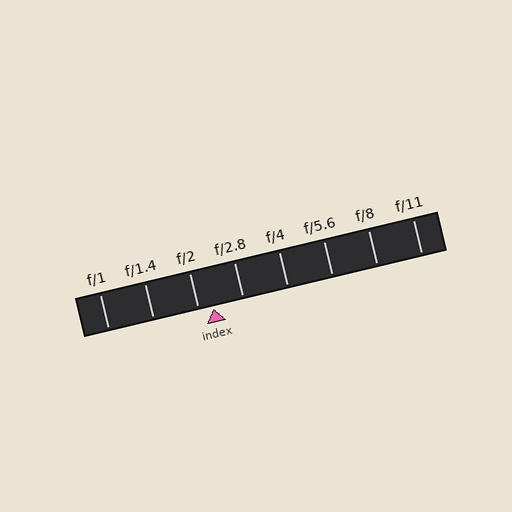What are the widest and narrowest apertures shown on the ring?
The widest aperture shown is f/1 and the narrowest is f/11.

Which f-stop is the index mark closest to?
The index mark is closest to f/2.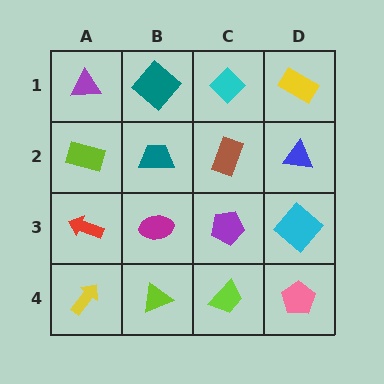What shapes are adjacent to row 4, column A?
A red arrow (row 3, column A), a lime triangle (row 4, column B).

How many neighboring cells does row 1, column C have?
3.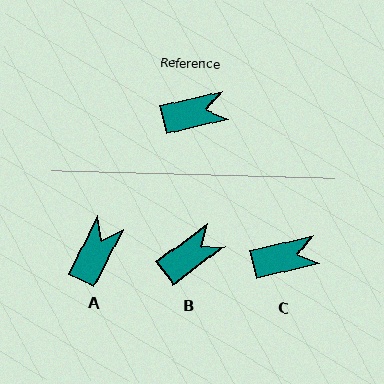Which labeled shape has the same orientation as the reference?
C.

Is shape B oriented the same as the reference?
No, it is off by about 24 degrees.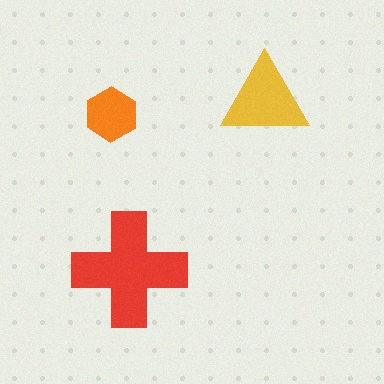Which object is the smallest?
The orange hexagon.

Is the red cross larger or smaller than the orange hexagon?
Larger.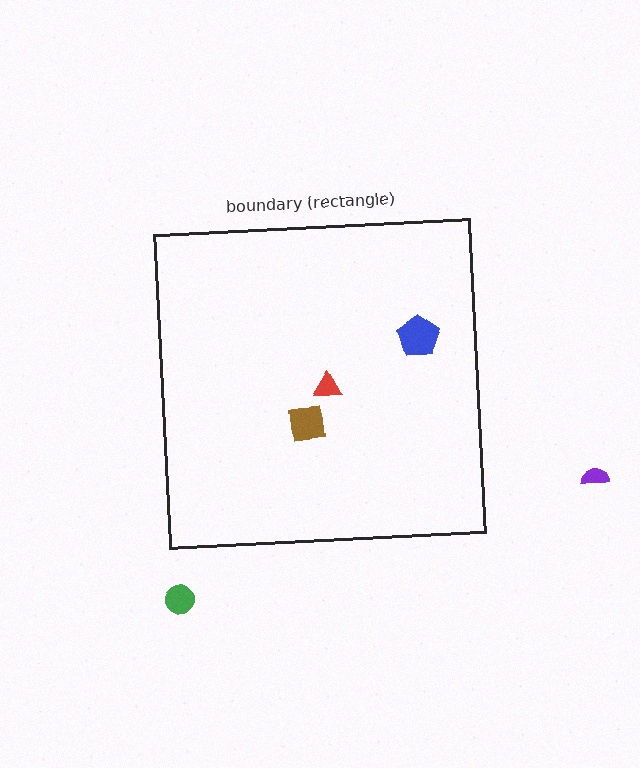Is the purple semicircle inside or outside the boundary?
Outside.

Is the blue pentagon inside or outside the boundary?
Inside.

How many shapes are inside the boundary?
3 inside, 2 outside.